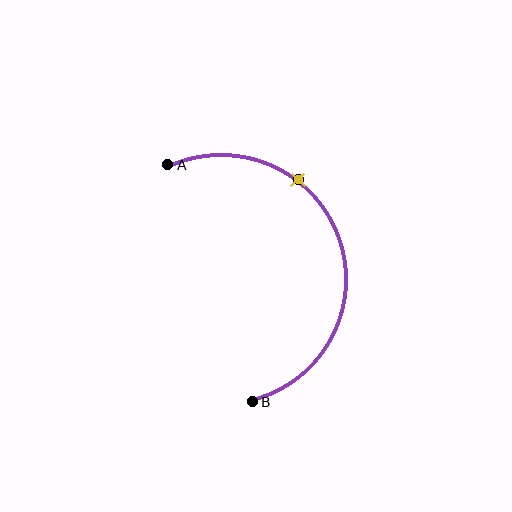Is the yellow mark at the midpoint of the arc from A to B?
No. The yellow mark lies on the arc but is closer to endpoint A. The arc midpoint would be at the point on the curve equidistant along the arc from both A and B.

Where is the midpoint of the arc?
The arc midpoint is the point on the curve farthest from the straight line joining A and B. It sits to the right of that line.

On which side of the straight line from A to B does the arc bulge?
The arc bulges to the right of the straight line connecting A and B.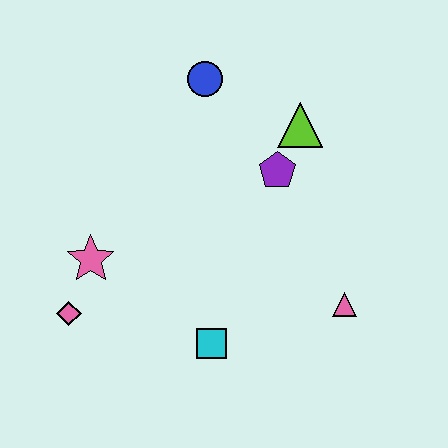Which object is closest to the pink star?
The pink diamond is closest to the pink star.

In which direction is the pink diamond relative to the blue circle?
The pink diamond is below the blue circle.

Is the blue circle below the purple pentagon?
No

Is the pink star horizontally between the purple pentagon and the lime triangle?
No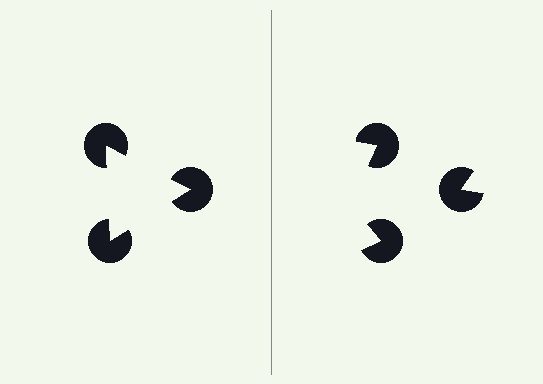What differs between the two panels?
The pac-man discs are positioned identically on both sides; only the wedge orientations differ. On the left they align to a triangle; on the right they are misaligned.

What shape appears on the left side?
An illusory triangle.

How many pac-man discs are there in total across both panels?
6 — 3 on each side.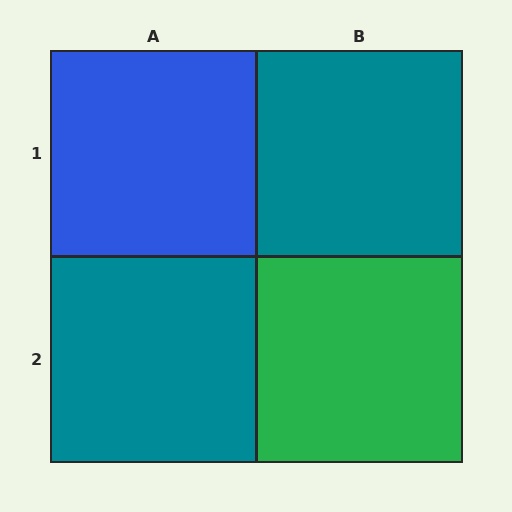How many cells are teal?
2 cells are teal.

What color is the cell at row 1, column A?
Blue.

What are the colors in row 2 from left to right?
Teal, green.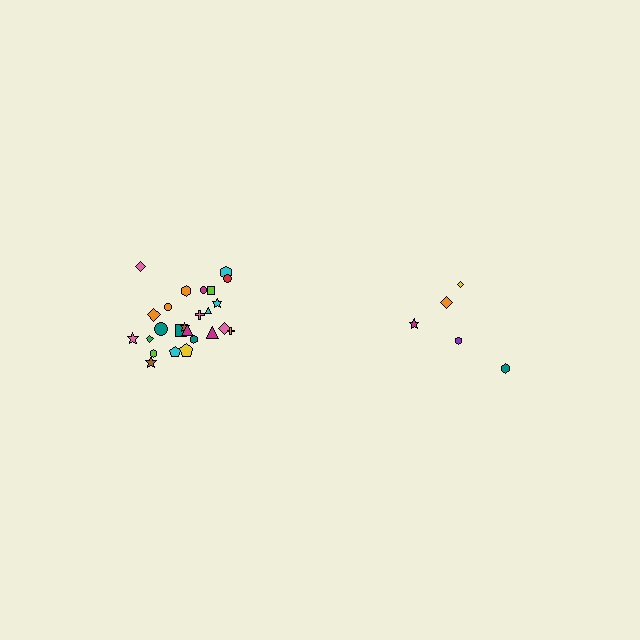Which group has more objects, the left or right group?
The left group.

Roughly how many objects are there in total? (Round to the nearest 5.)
Roughly 30 objects in total.